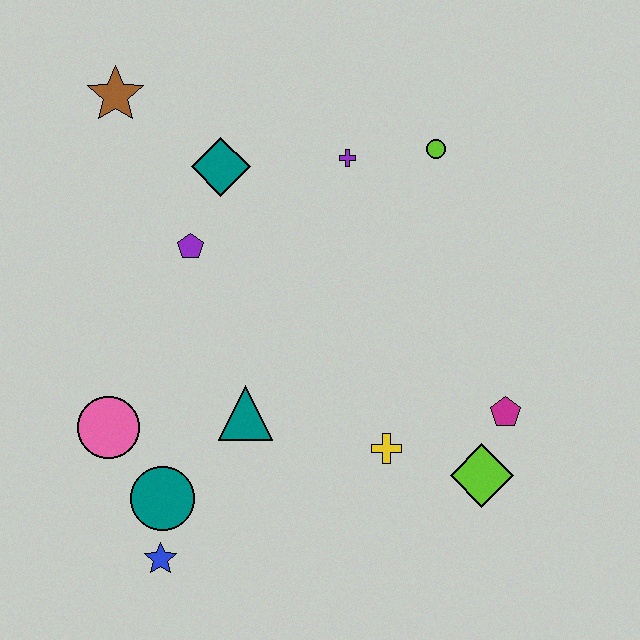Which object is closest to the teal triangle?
The teal circle is closest to the teal triangle.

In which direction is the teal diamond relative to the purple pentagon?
The teal diamond is above the purple pentagon.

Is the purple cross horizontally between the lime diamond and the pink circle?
Yes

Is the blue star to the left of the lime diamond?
Yes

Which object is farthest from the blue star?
The lime circle is farthest from the blue star.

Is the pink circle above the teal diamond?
No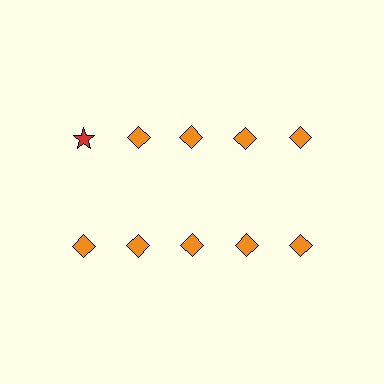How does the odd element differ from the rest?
It differs in both color (red instead of orange) and shape (star instead of diamond).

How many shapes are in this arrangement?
There are 10 shapes arranged in a grid pattern.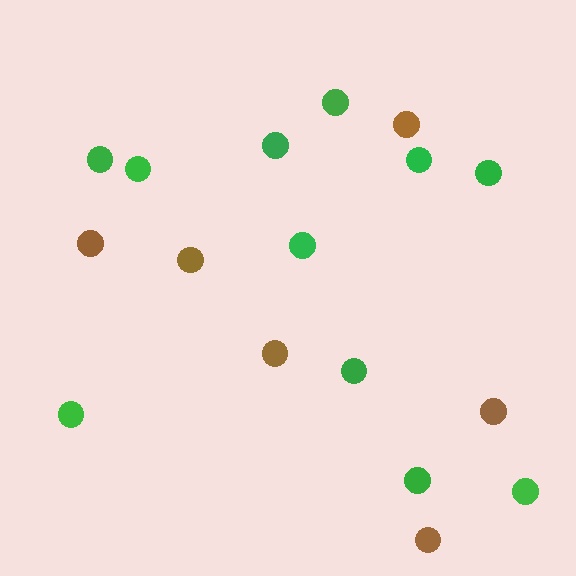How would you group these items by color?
There are 2 groups: one group of brown circles (6) and one group of green circles (11).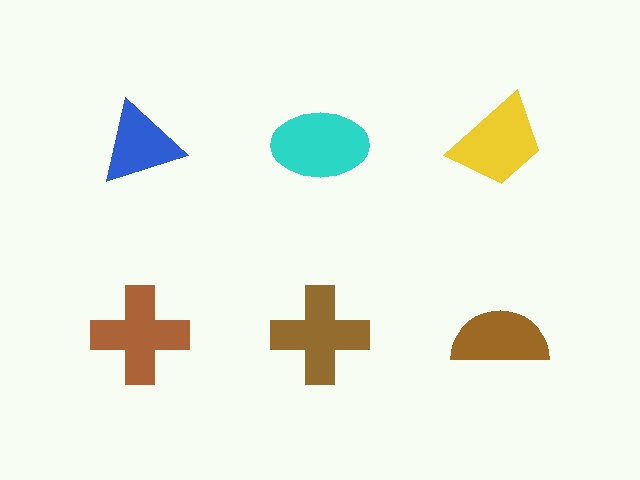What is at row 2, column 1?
A brown cross.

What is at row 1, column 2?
A cyan ellipse.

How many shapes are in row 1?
3 shapes.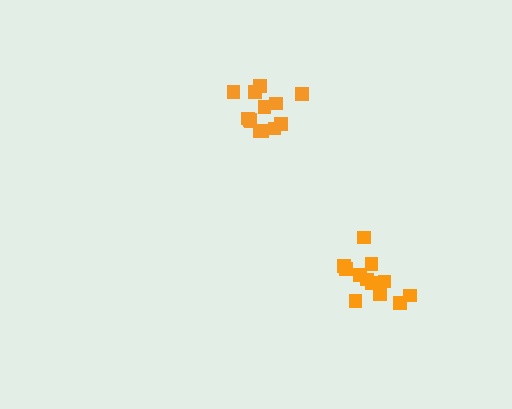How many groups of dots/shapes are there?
There are 2 groups.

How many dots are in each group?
Group 1: 13 dots, Group 2: 12 dots (25 total).